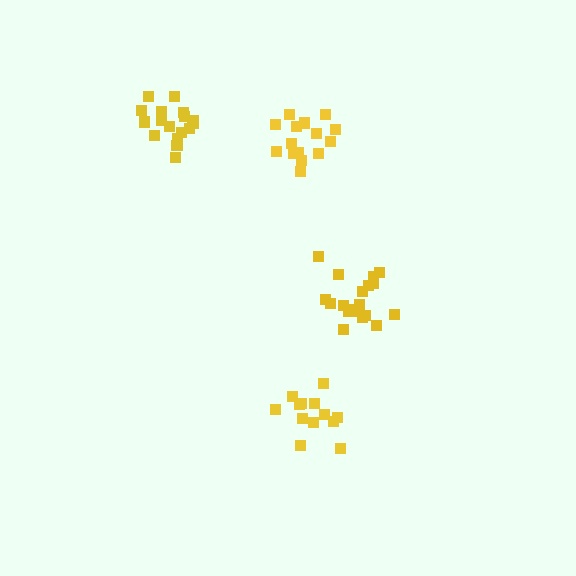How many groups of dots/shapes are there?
There are 4 groups.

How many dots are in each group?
Group 1: 19 dots, Group 2: 15 dots, Group 3: 13 dots, Group 4: 18 dots (65 total).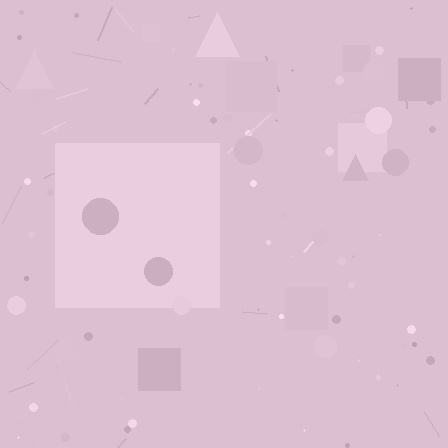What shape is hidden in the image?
A square is hidden in the image.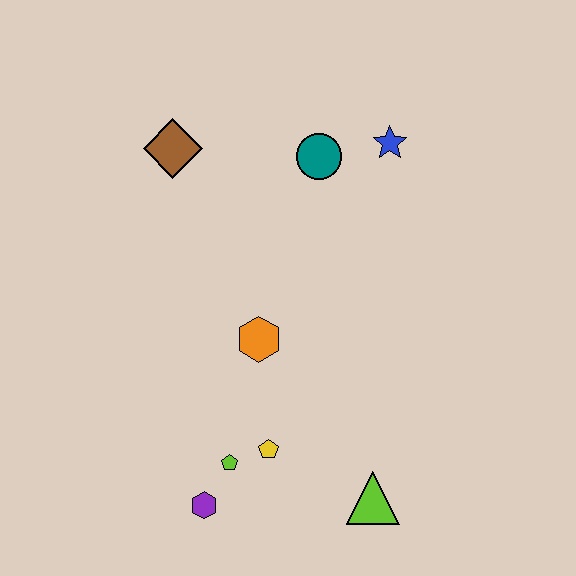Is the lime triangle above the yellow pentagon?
No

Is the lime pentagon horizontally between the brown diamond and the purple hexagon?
No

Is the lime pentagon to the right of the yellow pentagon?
No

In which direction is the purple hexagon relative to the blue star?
The purple hexagon is below the blue star.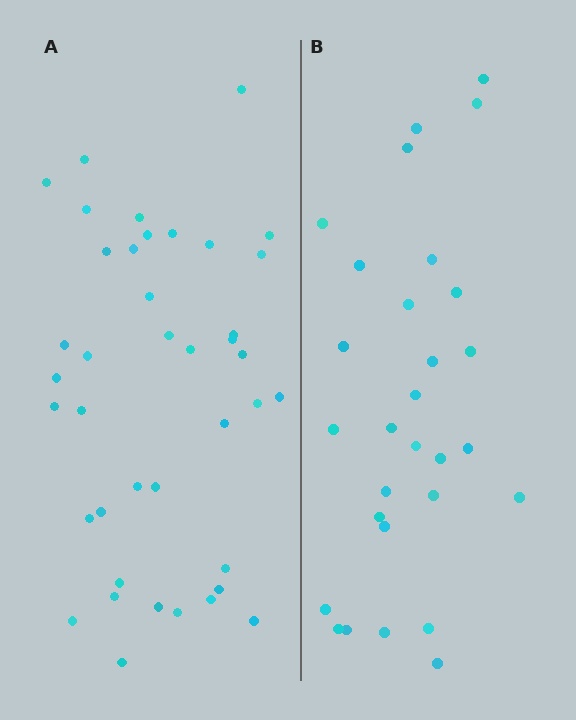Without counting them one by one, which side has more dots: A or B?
Region A (the left region) has more dots.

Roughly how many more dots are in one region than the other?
Region A has roughly 12 or so more dots than region B.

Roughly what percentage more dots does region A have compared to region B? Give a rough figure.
About 40% more.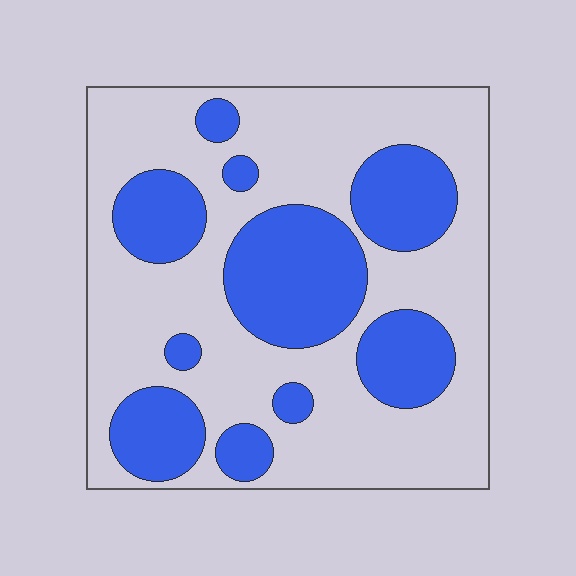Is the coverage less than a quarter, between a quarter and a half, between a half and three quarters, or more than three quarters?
Between a quarter and a half.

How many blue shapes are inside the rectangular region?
10.